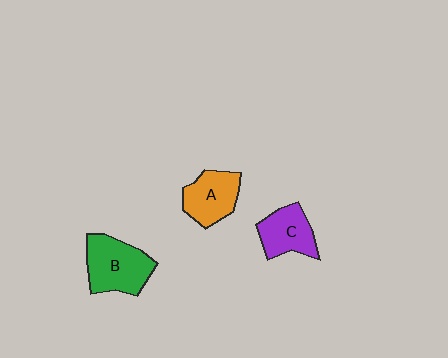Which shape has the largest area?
Shape B (green).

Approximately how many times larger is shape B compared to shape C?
Approximately 1.4 times.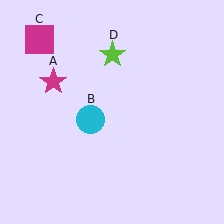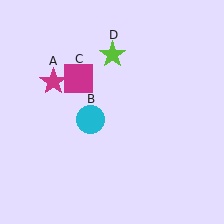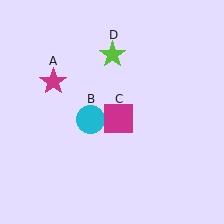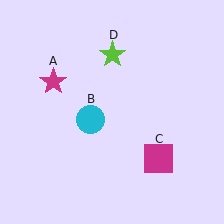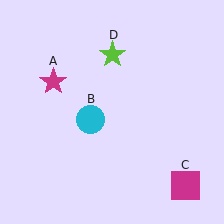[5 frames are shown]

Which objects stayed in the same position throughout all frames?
Magenta star (object A) and cyan circle (object B) and lime star (object D) remained stationary.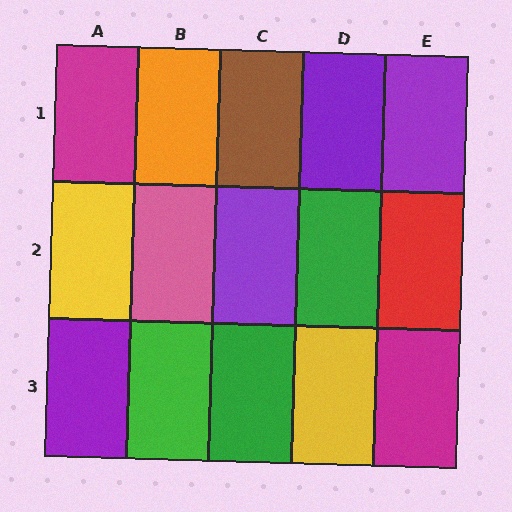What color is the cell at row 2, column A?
Yellow.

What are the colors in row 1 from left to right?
Magenta, orange, brown, purple, purple.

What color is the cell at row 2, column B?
Pink.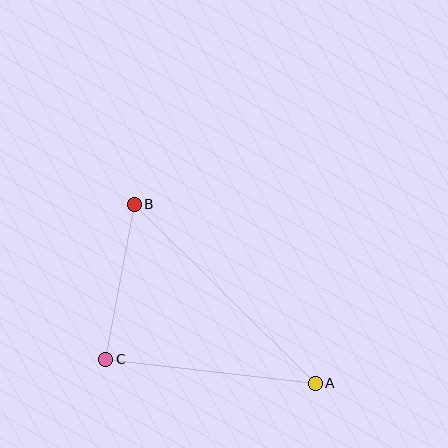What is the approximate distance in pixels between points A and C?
The distance between A and C is approximately 210 pixels.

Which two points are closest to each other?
Points B and C are closest to each other.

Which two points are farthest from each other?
Points A and B are farthest from each other.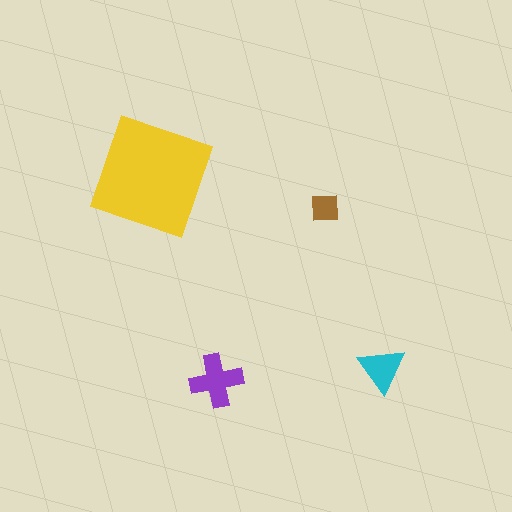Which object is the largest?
The yellow square.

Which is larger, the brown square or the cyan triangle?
The cyan triangle.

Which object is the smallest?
The brown square.